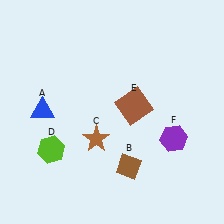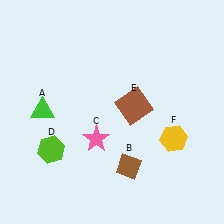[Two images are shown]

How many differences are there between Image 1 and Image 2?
There are 3 differences between the two images.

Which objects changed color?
A changed from blue to green. C changed from brown to pink. F changed from purple to yellow.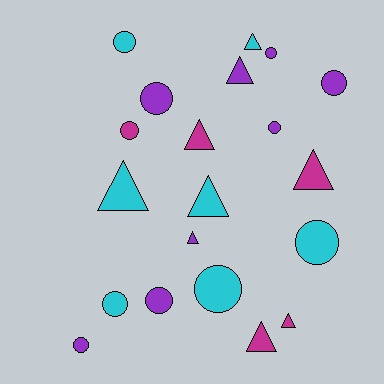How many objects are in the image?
There are 20 objects.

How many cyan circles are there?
There are 4 cyan circles.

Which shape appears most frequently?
Circle, with 11 objects.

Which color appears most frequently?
Purple, with 8 objects.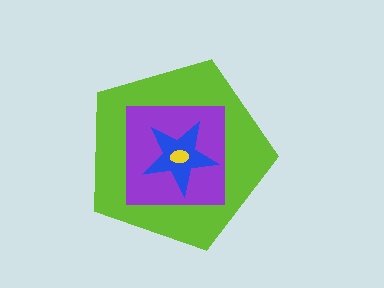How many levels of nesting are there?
4.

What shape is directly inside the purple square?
The blue star.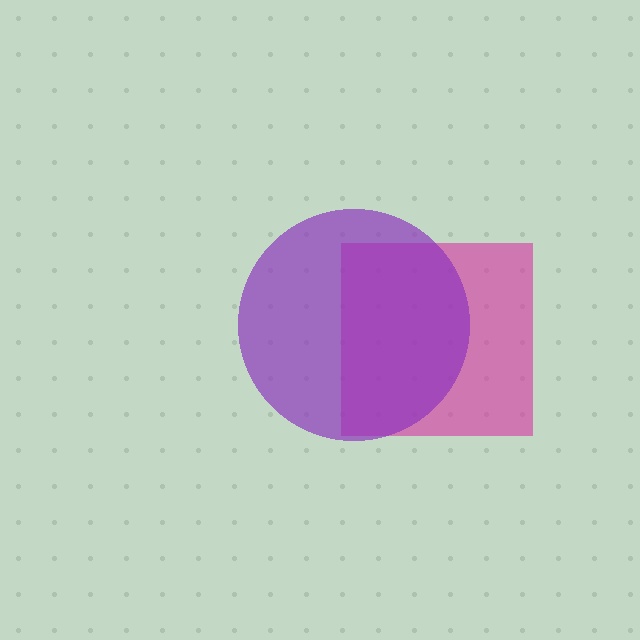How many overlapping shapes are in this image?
There are 2 overlapping shapes in the image.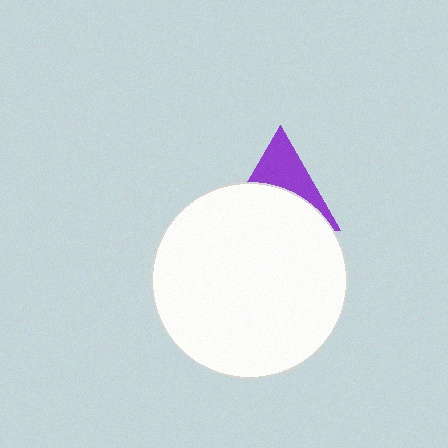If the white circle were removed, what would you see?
You would see the complete purple triangle.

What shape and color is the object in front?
The object in front is a white circle.